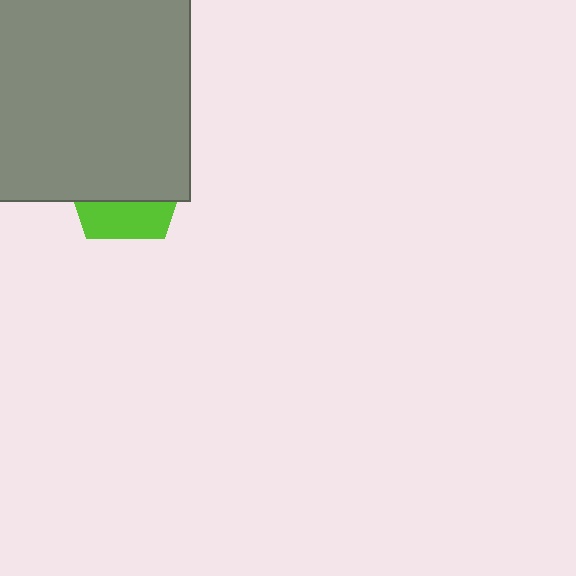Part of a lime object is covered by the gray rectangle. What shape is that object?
It is a pentagon.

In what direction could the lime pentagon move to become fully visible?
The lime pentagon could move down. That would shift it out from behind the gray rectangle entirely.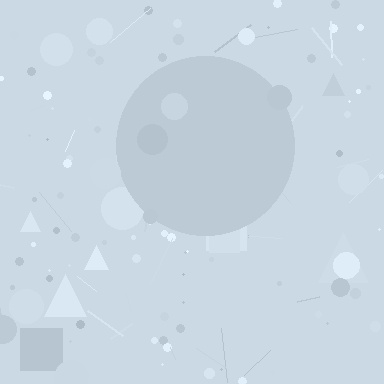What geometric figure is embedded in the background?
A circle is embedded in the background.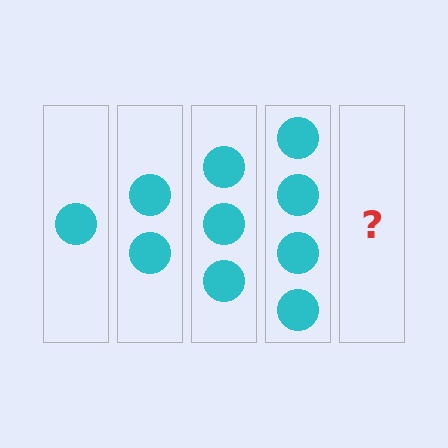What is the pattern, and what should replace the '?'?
The pattern is that each step adds one more circle. The '?' should be 5 circles.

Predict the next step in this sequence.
The next step is 5 circles.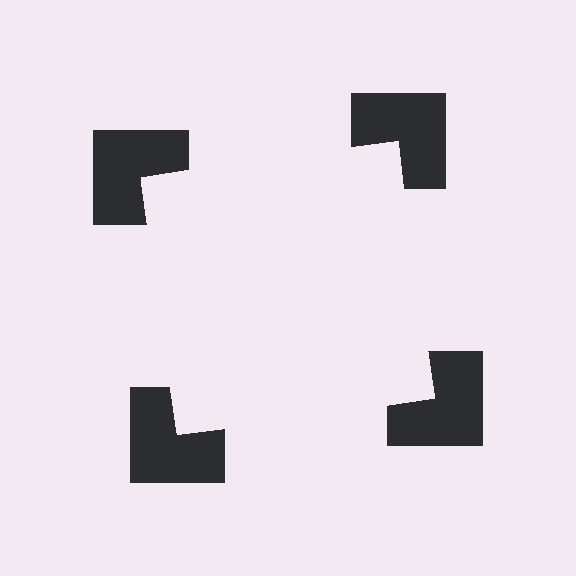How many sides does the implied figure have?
4 sides.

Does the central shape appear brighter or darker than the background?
It typically appears slightly brighter than the background, even though no actual brightness change is drawn.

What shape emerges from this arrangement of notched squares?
An illusory square — its edges are inferred from the aligned wedge cuts in the notched squares, not physically drawn.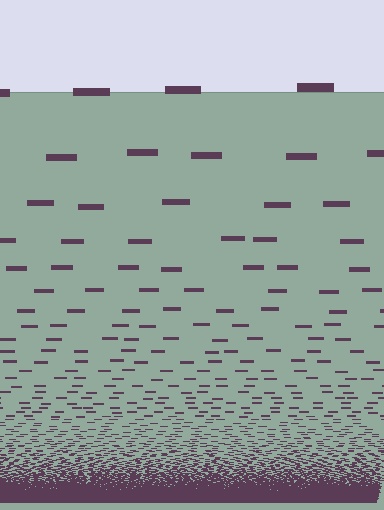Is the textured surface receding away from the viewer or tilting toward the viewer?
The surface appears to tilt toward the viewer. Texture elements get larger and sparser toward the top.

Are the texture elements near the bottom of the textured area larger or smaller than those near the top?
Smaller. The gradient is inverted — elements near the bottom are smaller and denser.